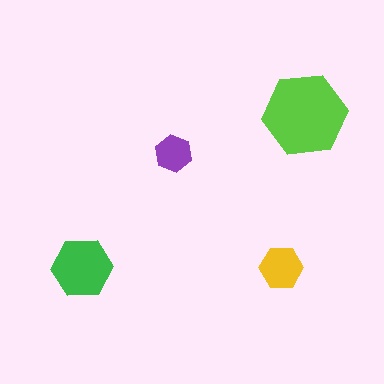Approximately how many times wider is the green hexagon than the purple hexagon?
About 1.5 times wider.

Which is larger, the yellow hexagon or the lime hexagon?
The lime one.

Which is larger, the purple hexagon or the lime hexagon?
The lime one.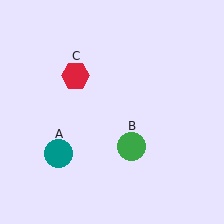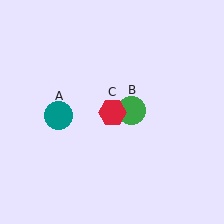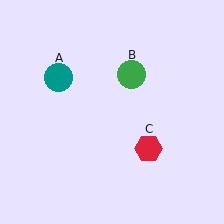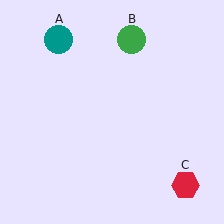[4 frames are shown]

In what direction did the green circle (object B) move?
The green circle (object B) moved up.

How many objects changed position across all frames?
3 objects changed position: teal circle (object A), green circle (object B), red hexagon (object C).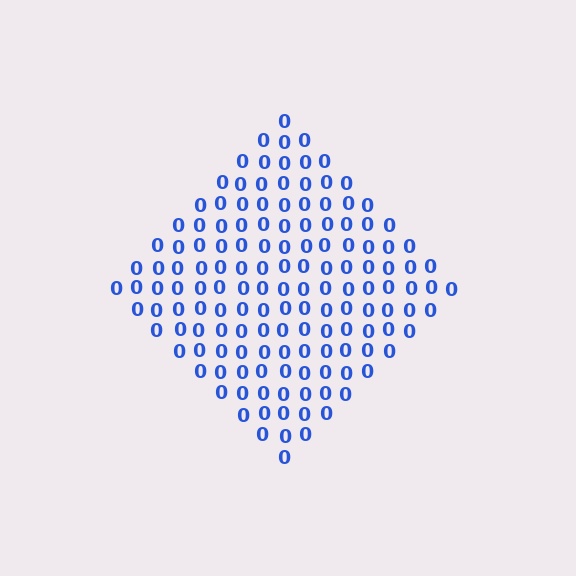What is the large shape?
The large shape is a diamond.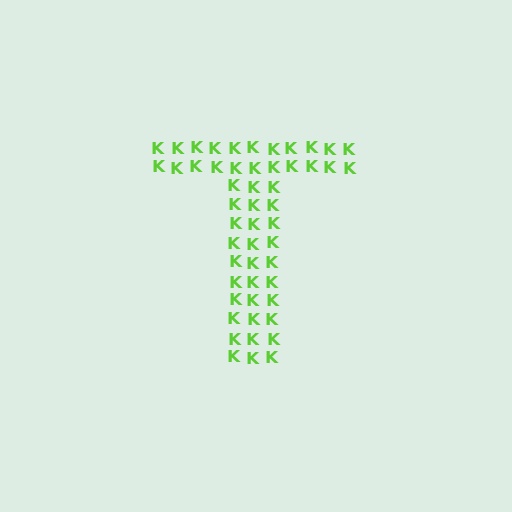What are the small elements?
The small elements are letter K's.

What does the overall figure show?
The overall figure shows the letter T.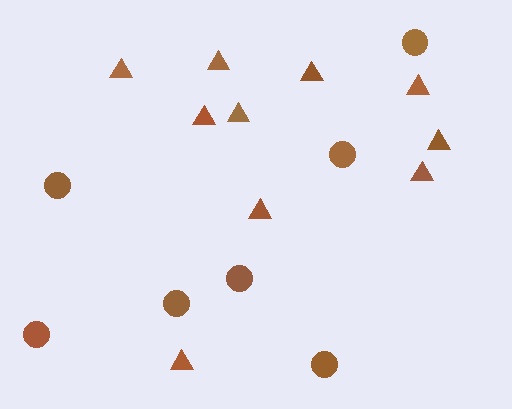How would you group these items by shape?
There are 2 groups: one group of circles (7) and one group of triangles (10).